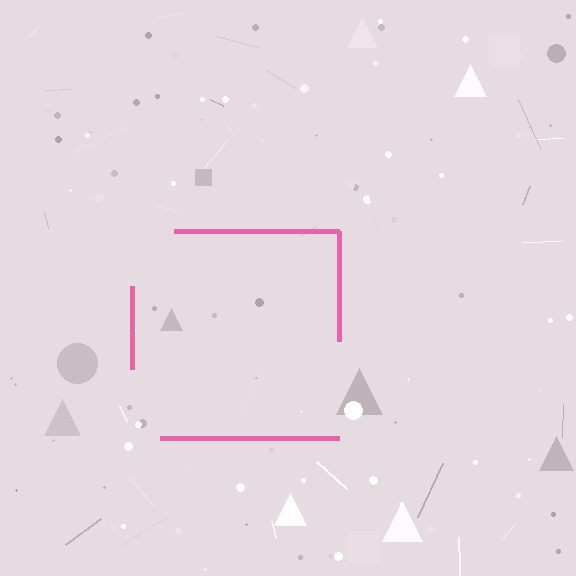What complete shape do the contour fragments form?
The contour fragments form a square.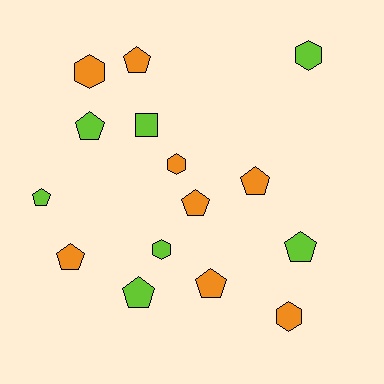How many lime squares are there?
There is 1 lime square.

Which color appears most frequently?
Orange, with 8 objects.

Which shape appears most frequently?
Pentagon, with 9 objects.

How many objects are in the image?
There are 15 objects.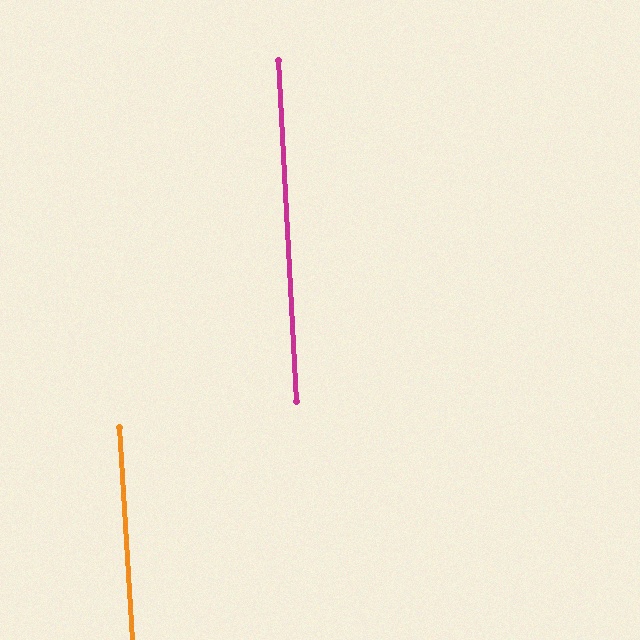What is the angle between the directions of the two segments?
Approximately 1 degree.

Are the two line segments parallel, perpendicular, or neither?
Parallel — their directions differ by only 0.6°.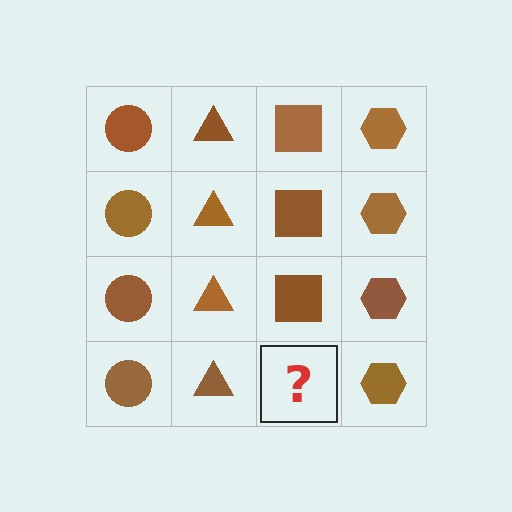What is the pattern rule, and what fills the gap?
The rule is that each column has a consistent shape. The gap should be filled with a brown square.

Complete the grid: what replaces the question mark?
The question mark should be replaced with a brown square.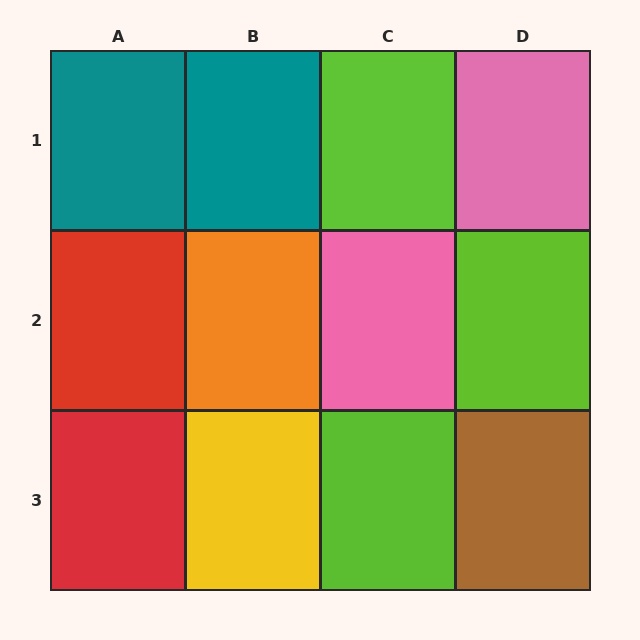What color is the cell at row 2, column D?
Lime.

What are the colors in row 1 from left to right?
Teal, teal, lime, pink.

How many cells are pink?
2 cells are pink.